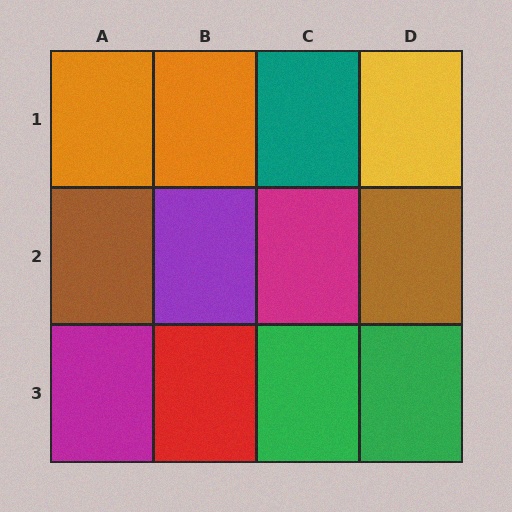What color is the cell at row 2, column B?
Purple.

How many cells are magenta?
2 cells are magenta.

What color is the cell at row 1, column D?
Yellow.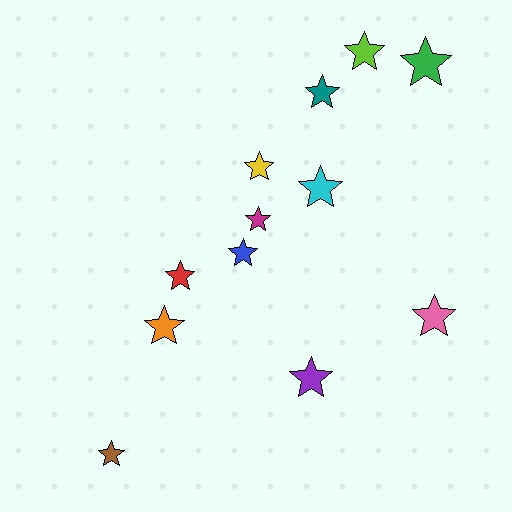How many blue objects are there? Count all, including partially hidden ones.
There is 1 blue object.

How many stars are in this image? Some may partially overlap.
There are 12 stars.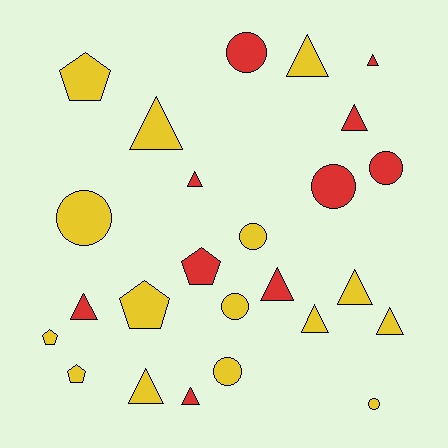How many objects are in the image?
There are 25 objects.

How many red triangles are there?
There are 6 red triangles.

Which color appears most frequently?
Yellow, with 15 objects.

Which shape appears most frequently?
Triangle, with 12 objects.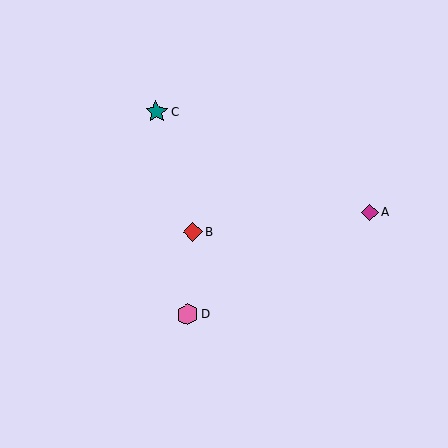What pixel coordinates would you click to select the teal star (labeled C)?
Click at (156, 112) to select the teal star C.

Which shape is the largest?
The teal star (labeled C) is the largest.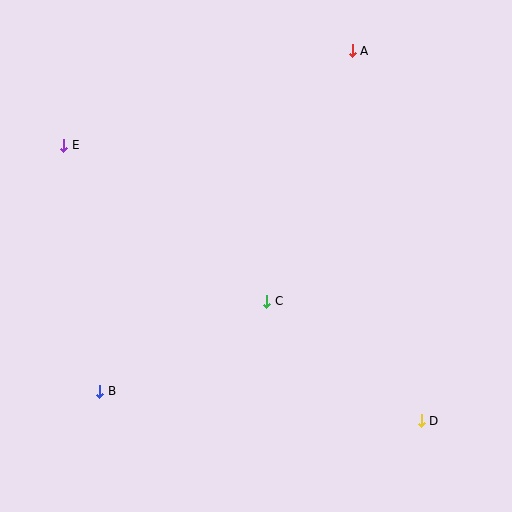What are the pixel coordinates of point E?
Point E is at (64, 145).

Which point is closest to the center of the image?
Point C at (267, 301) is closest to the center.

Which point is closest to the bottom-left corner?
Point B is closest to the bottom-left corner.